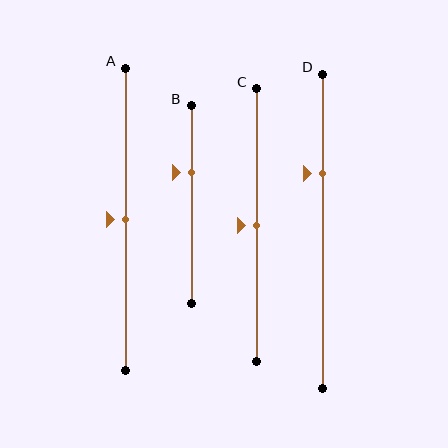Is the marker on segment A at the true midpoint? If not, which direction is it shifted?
Yes, the marker on segment A is at the true midpoint.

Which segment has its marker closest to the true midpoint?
Segment A has its marker closest to the true midpoint.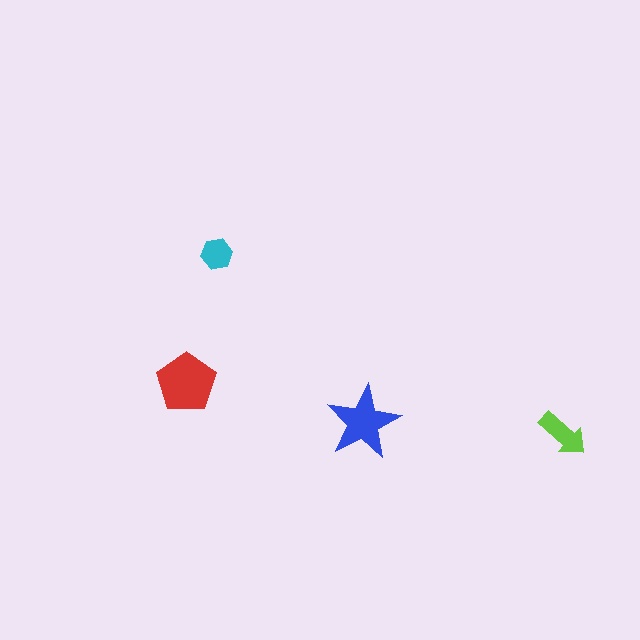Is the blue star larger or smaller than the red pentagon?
Smaller.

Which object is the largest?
The red pentagon.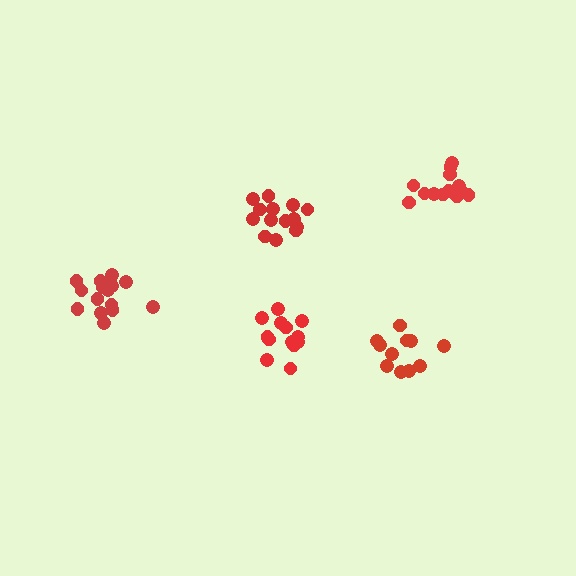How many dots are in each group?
Group 1: 14 dots, Group 2: 13 dots, Group 3: 11 dots, Group 4: 16 dots, Group 5: 14 dots (68 total).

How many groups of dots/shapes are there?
There are 5 groups.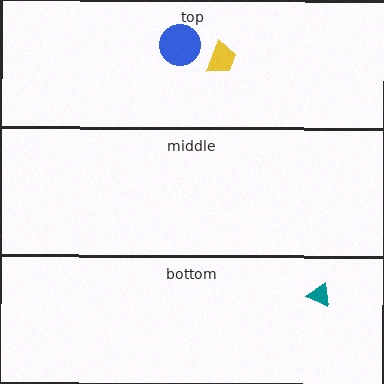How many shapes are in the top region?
2.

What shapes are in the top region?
The blue circle, the yellow trapezoid.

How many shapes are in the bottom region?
1.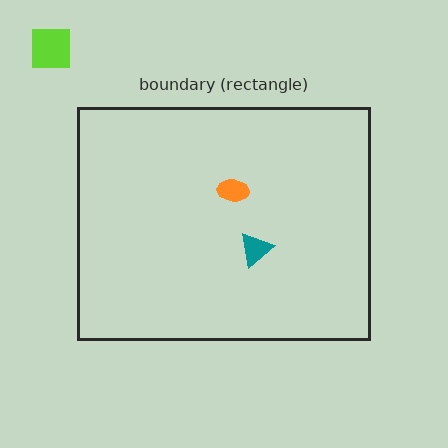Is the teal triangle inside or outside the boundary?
Inside.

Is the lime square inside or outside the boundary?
Outside.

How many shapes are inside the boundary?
2 inside, 1 outside.